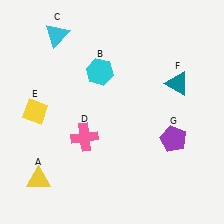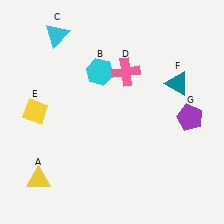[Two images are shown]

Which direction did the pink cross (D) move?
The pink cross (D) moved up.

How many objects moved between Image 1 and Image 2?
2 objects moved between the two images.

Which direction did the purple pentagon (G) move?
The purple pentagon (G) moved up.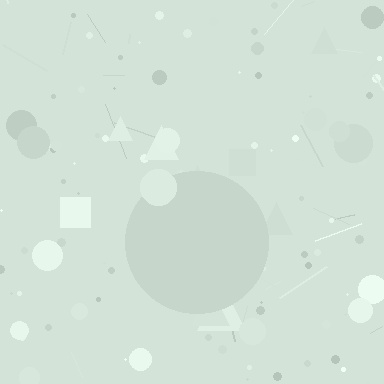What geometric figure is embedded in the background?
A circle is embedded in the background.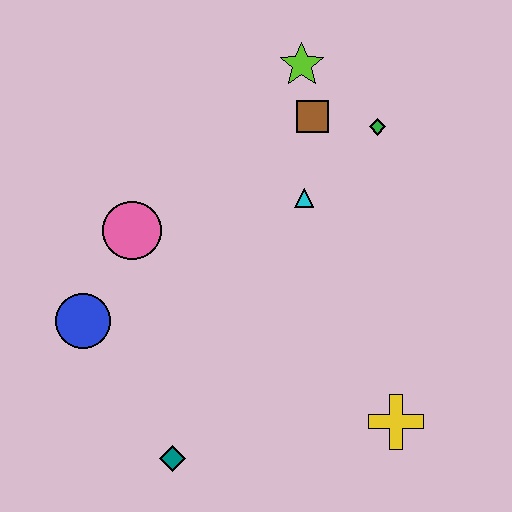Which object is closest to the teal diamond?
The blue circle is closest to the teal diamond.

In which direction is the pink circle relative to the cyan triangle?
The pink circle is to the left of the cyan triangle.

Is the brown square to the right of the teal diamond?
Yes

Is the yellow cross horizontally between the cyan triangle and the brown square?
No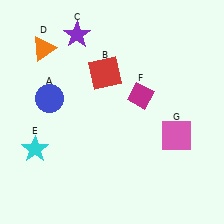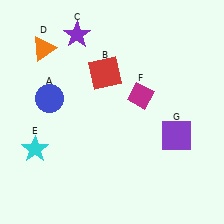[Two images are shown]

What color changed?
The square (G) changed from pink in Image 1 to purple in Image 2.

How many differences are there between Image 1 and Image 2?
There is 1 difference between the two images.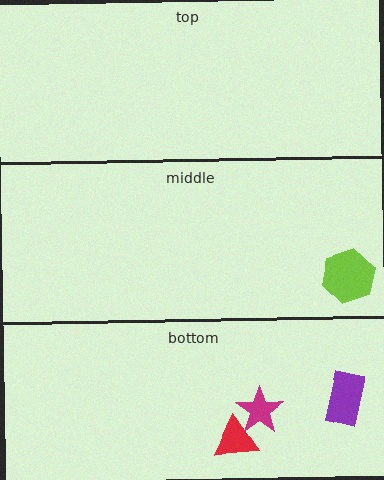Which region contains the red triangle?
The bottom region.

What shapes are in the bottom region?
The magenta star, the purple rectangle, the red triangle.